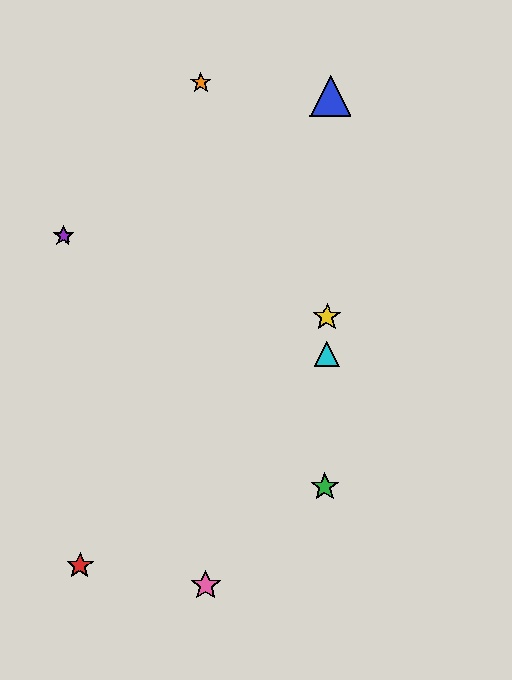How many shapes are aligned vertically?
4 shapes (the blue triangle, the green star, the yellow star, the cyan triangle) are aligned vertically.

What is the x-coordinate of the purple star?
The purple star is at x≈63.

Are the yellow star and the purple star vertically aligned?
No, the yellow star is at x≈327 and the purple star is at x≈63.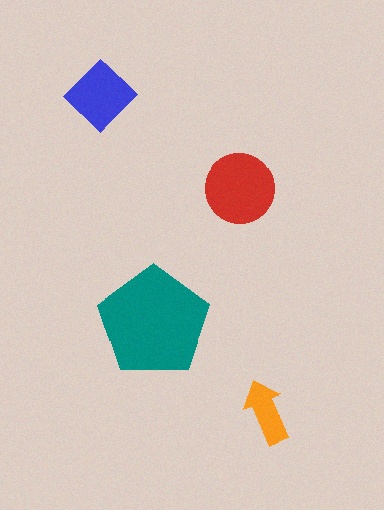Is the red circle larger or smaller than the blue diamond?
Larger.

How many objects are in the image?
There are 4 objects in the image.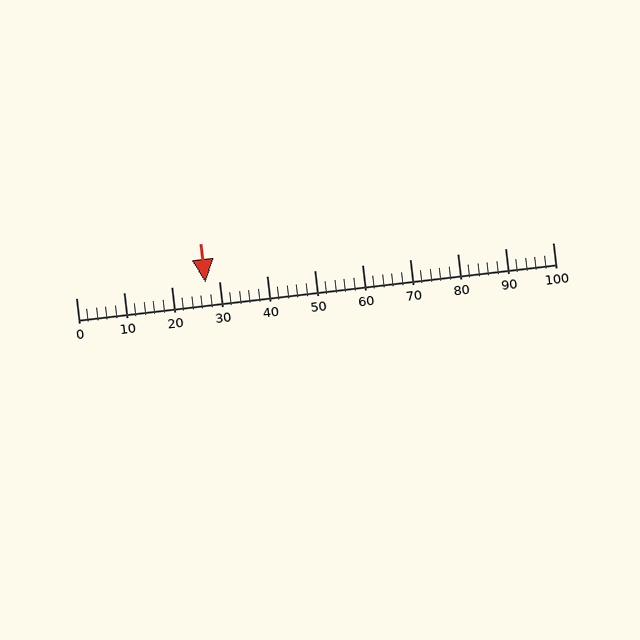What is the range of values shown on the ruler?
The ruler shows values from 0 to 100.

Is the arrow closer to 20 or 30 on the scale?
The arrow is closer to 30.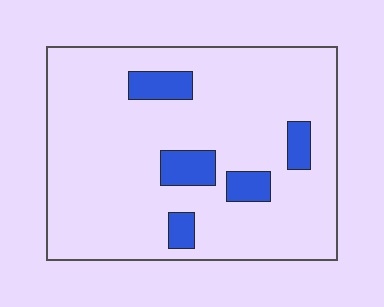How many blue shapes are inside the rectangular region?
5.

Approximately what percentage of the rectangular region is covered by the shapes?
Approximately 10%.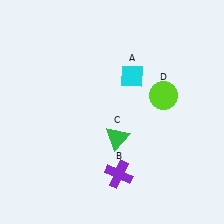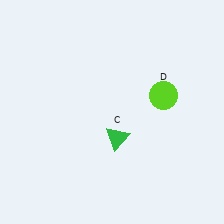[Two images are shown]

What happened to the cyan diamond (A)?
The cyan diamond (A) was removed in Image 2. It was in the top-right area of Image 1.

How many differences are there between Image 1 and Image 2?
There are 2 differences between the two images.